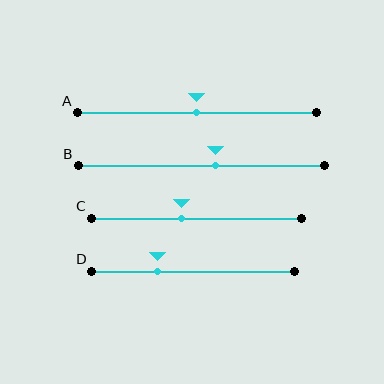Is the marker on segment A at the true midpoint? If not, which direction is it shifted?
Yes, the marker on segment A is at the true midpoint.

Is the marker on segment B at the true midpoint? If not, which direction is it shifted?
No, the marker on segment B is shifted to the right by about 6% of the segment length.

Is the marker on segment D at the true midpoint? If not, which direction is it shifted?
No, the marker on segment D is shifted to the left by about 17% of the segment length.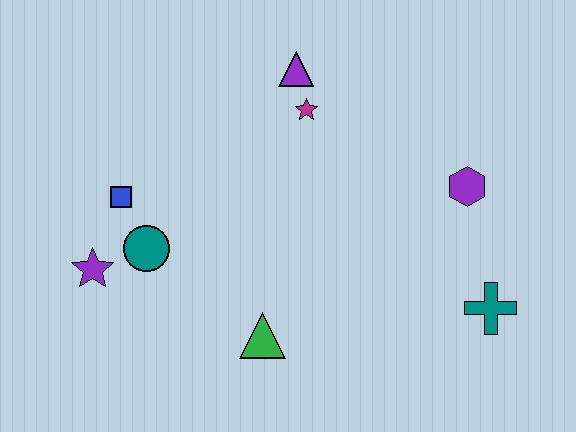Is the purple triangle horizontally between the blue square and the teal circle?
No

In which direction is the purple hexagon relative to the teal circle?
The purple hexagon is to the right of the teal circle.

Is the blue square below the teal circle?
No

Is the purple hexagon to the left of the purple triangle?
No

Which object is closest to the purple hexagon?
The teal cross is closest to the purple hexagon.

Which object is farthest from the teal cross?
The purple star is farthest from the teal cross.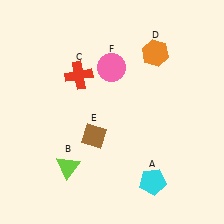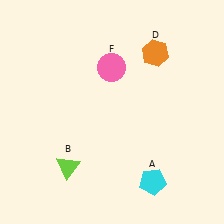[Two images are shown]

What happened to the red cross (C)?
The red cross (C) was removed in Image 2. It was in the top-left area of Image 1.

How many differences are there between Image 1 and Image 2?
There are 2 differences between the two images.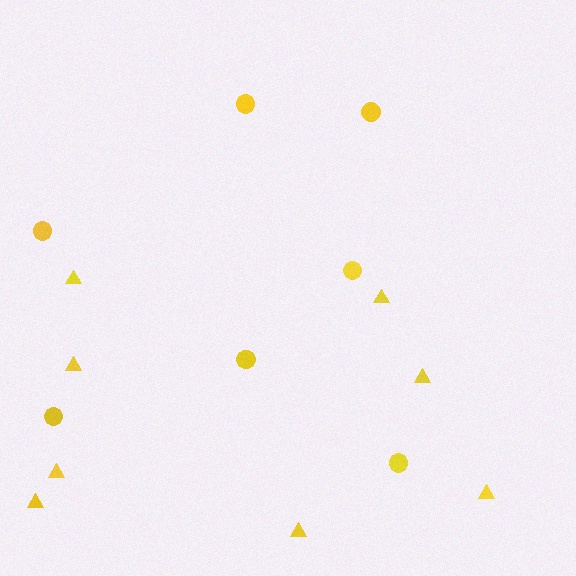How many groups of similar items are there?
There are 2 groups: one group of triangles (8) and one group of circles (7).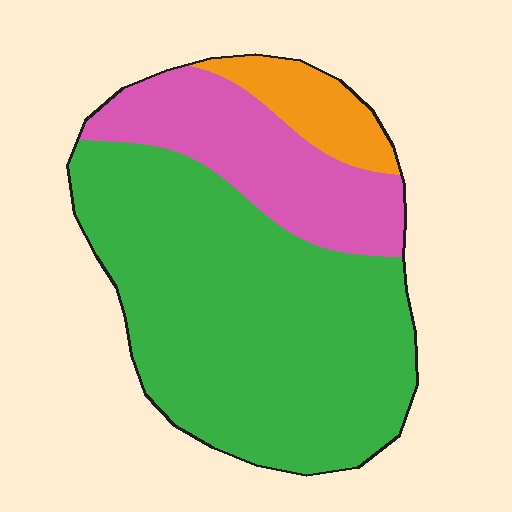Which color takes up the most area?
Green, at roughly 65%.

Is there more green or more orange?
Green.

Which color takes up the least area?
Orange, at roughly 10%.